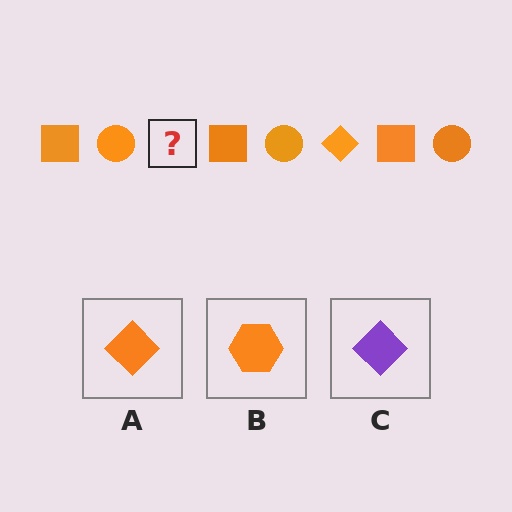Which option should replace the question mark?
Option A.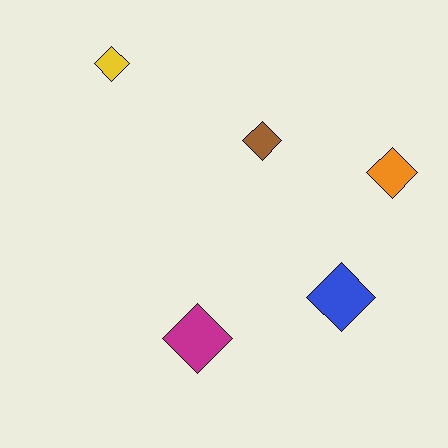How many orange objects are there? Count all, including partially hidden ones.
There is 1 orange object.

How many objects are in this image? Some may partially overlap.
There are 5 objects.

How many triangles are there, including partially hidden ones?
There are no triangles.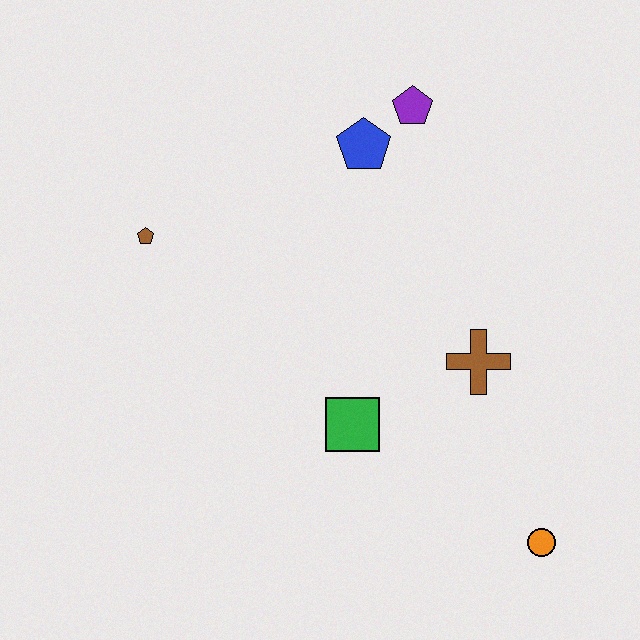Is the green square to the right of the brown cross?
No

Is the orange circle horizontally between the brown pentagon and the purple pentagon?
No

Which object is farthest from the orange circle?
The brown pentagon is farthest from the orange circle.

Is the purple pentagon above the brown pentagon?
Yes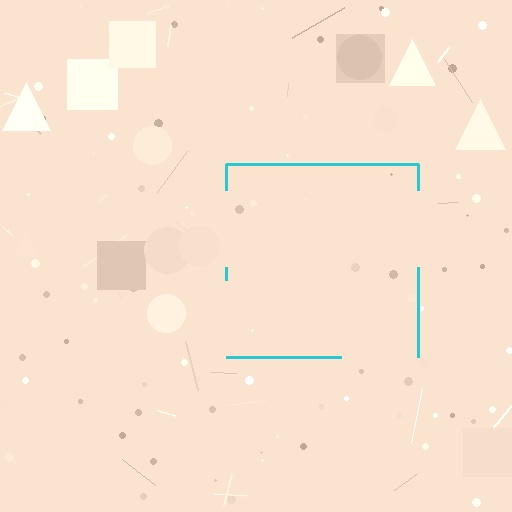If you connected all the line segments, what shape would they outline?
They would outline a square.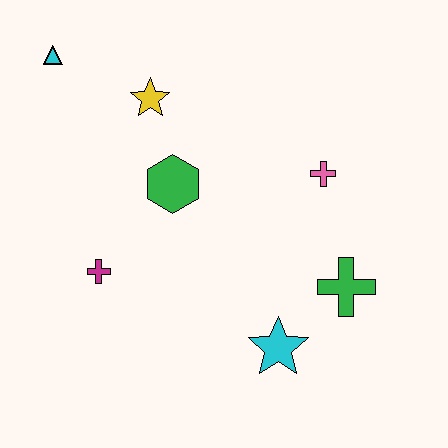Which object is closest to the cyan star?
The green cross is closest to the cyan star.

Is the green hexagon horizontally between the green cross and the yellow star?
Yes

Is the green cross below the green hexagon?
Yes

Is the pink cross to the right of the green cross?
No